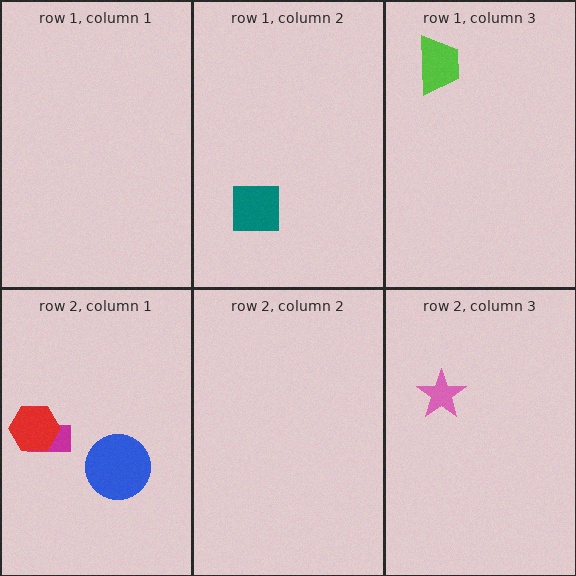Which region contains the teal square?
The row 1, column 2 region.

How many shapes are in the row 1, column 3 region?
1.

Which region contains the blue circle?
The row 2, column 1 region.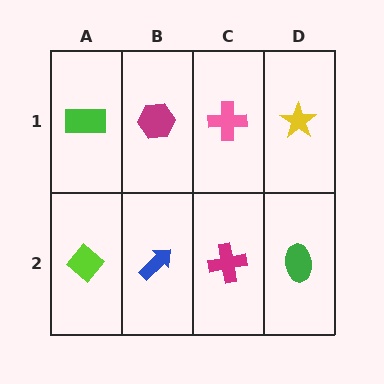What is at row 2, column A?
A lime diamond.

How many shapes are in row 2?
4 shapes.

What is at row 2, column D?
A green ellipse.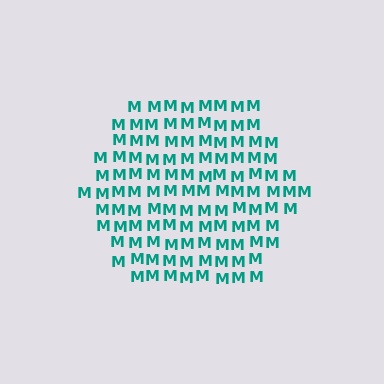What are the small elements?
The small elements are letter M's.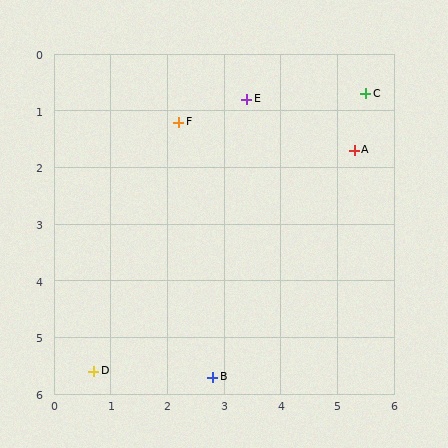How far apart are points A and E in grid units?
Points A and E are about 2.1 grid units apart.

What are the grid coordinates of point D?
Point D is at approximately (0.7, 5.6).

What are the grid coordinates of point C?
Point C is at approximately (5.5, 0.7).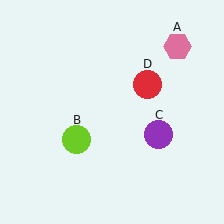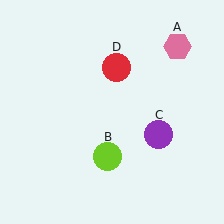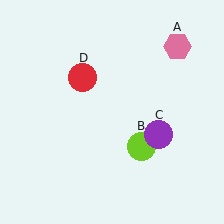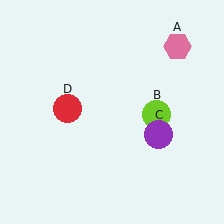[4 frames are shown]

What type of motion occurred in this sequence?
The lime circle (object B), red circle (object D) rotated counterclockwise around the center of the scene.